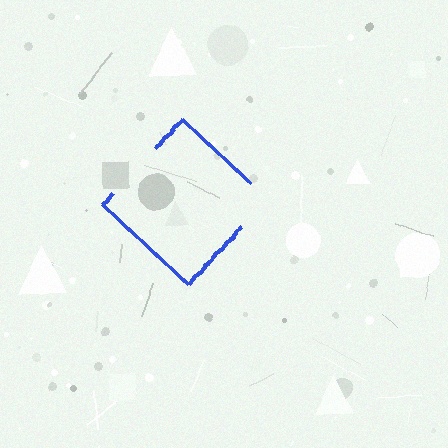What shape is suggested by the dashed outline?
The dashed outline suggests a diamond.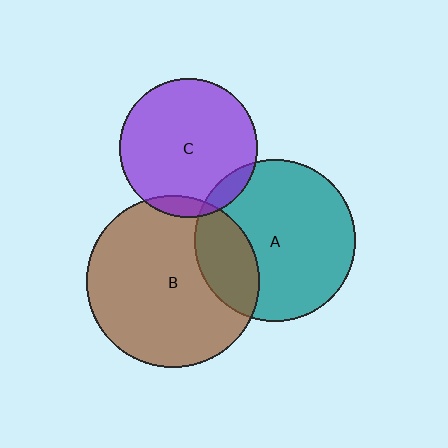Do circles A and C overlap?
Yes.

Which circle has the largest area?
Circle B (brown).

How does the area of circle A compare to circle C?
Approximately 1.4 times.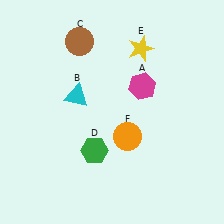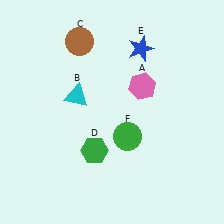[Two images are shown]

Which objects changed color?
A changed from magenta to pink. E changed from yellow to blue. F changed from orange to green.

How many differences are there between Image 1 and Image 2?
There are 3 differences between the two images.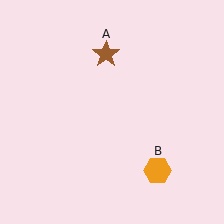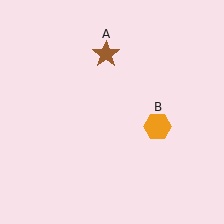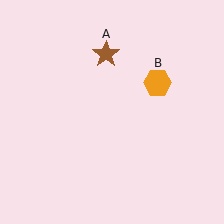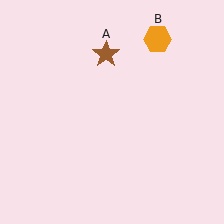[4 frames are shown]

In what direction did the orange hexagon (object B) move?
The orange hexagon (object B) moved up.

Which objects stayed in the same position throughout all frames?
Brown star (object A) remained stationary.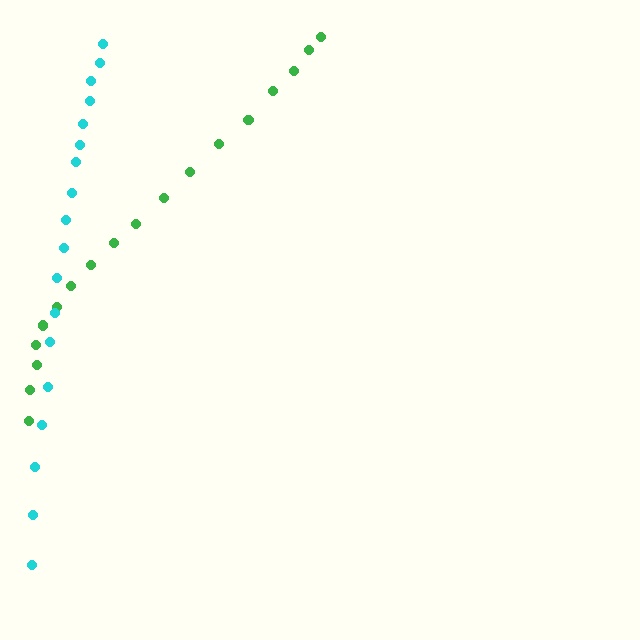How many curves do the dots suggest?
There are 2 distinct paths.